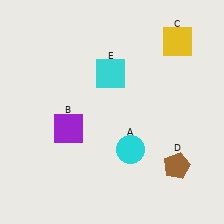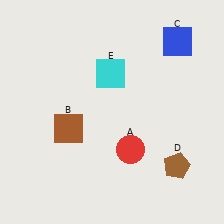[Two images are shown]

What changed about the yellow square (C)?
In Image 1, C is yellow. In Image 2, it changed to blue.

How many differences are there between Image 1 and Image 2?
There are 3 differences between the two images.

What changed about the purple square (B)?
In Image 1, B is purple. In Image 2, it changed to brown.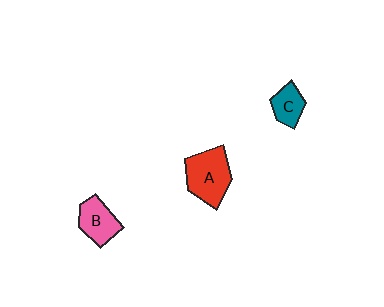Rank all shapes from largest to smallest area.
From largest to smallest: A (red), B (pink), C (teal).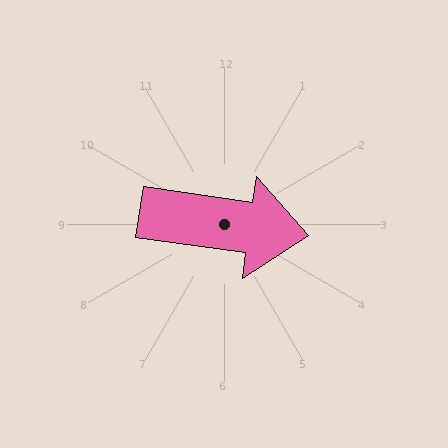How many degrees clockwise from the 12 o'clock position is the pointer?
Approximately 98 degrees.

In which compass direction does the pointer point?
East.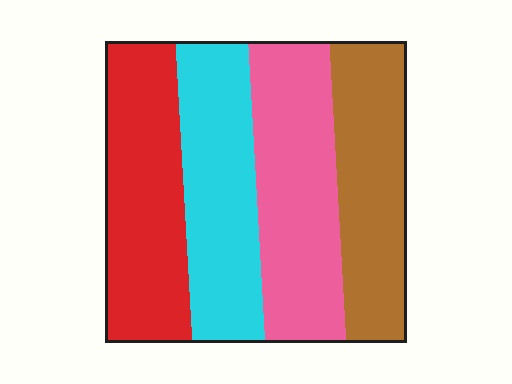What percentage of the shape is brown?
Brown covers around 25% of the shape.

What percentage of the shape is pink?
Pink covers about 25% of the shape.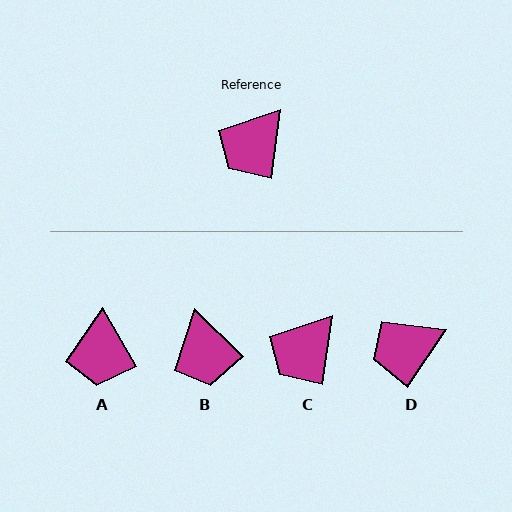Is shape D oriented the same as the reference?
No, it is off by about 26 degrees.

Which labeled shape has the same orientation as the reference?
C.